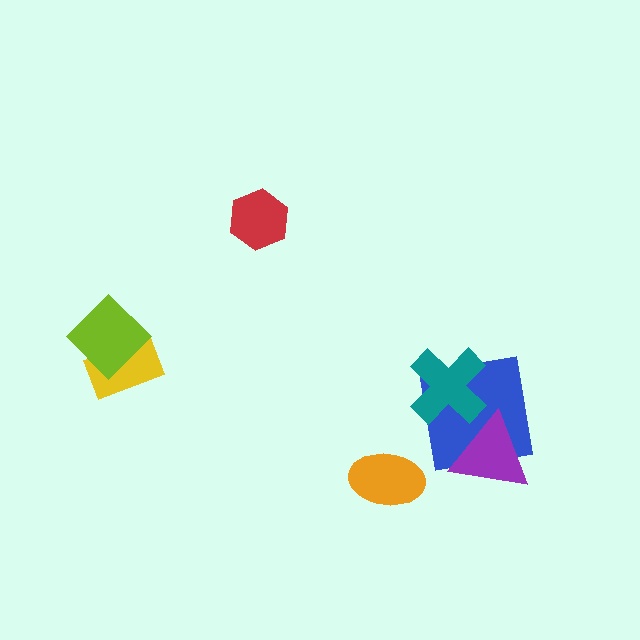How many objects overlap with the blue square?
2 objects overlap with the blue square.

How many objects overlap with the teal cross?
1 object overlaps with the teal cross.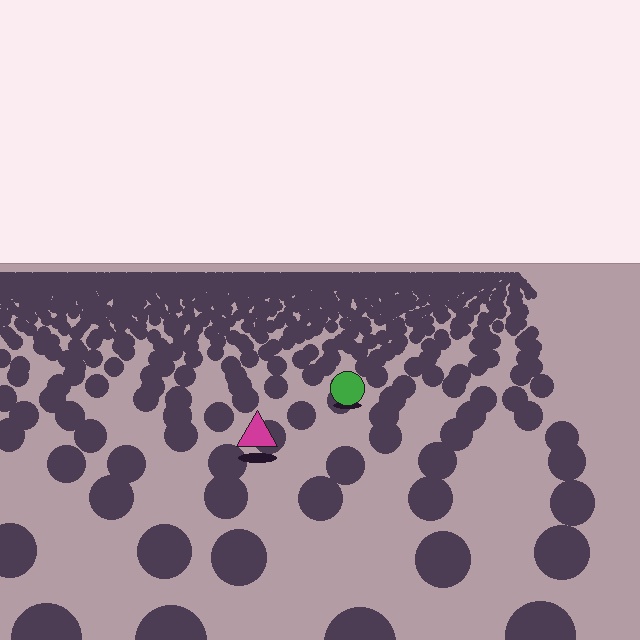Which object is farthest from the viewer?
The green circle is farthest from the viewer. It appears smaller and the ground texture around it is denser.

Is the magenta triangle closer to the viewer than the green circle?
Yes. The magenta triangle is closer — you can tell from the texture gradient: the ground texture is coarser near it.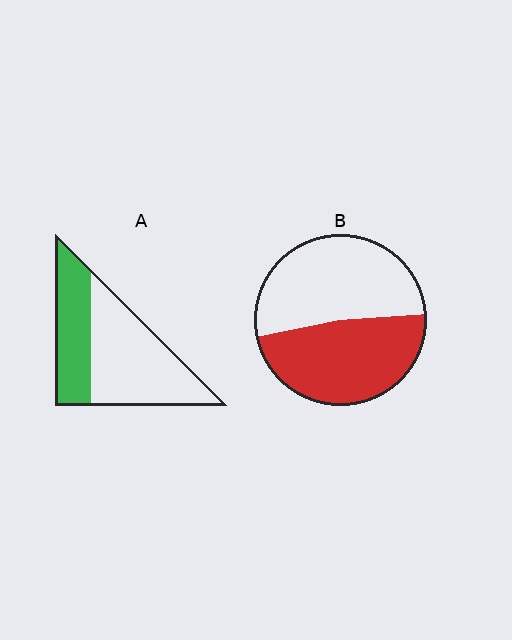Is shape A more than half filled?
No.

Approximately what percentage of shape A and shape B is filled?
A is approximately 35% and B is approximately 50%.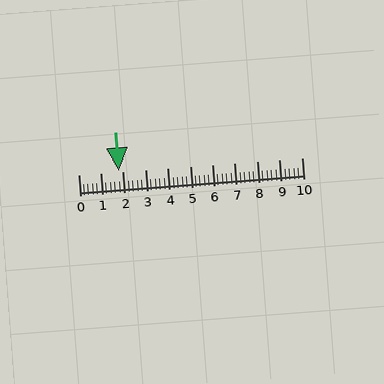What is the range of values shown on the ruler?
The ruler shows values from 0 to 10.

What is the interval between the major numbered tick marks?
The major tick marks are spaced 1 units apart.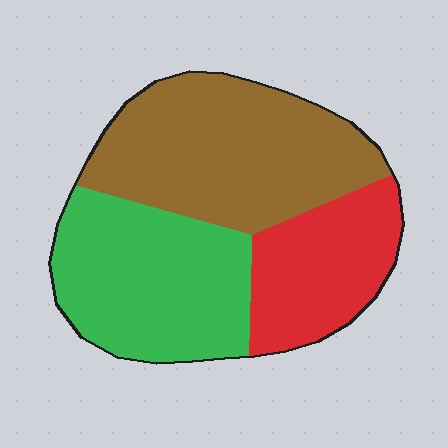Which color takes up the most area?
Brown, at roughly 40%.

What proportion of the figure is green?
Green covers 35% of the figure.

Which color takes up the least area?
Red, at roughly 25%.